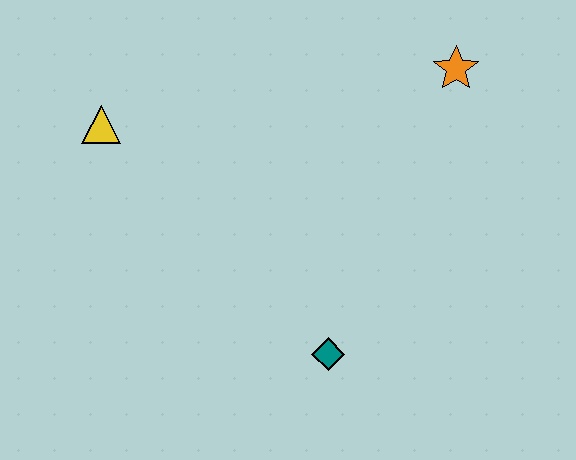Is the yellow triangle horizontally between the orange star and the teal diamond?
No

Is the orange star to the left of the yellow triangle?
No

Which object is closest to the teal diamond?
The orange star is closest to the teal diamond.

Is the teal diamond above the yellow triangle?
No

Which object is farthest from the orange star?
The yellow triangle is farthest from the orange star.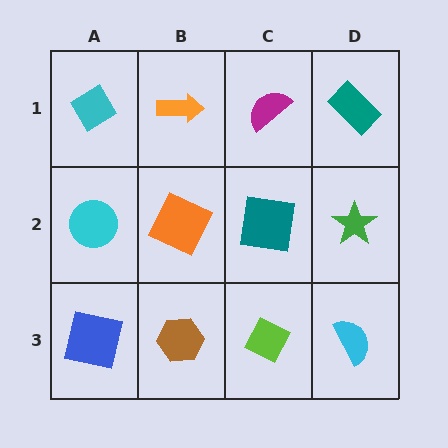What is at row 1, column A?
A cyan diamond.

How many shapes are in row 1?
4 shapes.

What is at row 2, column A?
A cyan circle.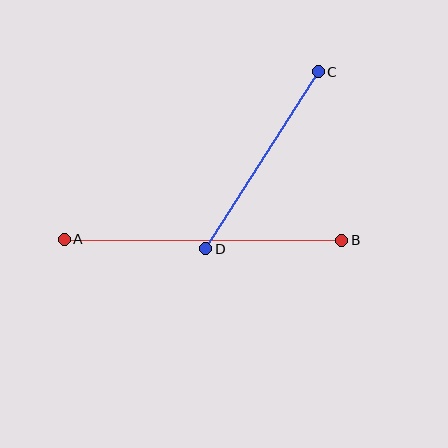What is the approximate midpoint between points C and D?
The midpoint is at approximately (262, 160) pixels.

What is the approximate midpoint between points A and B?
The midpoint is at approximately (203, 240) pixels.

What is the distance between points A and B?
The distance is approximately 277 pixels.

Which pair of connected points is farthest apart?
Points A and B are farthest apart.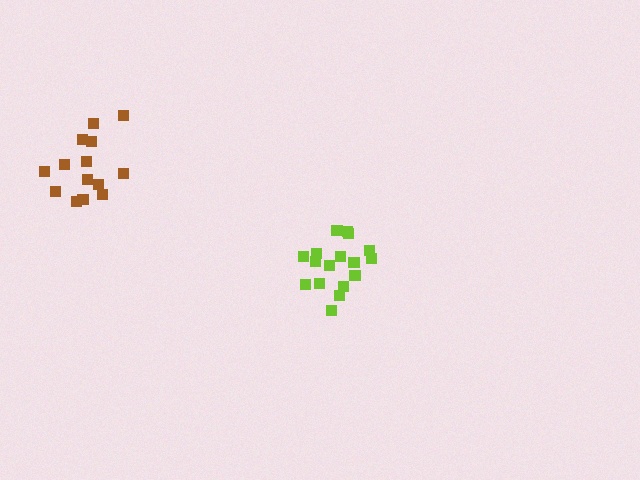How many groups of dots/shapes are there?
There are 2 groups.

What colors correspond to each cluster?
The clusters are colored: brown, lime.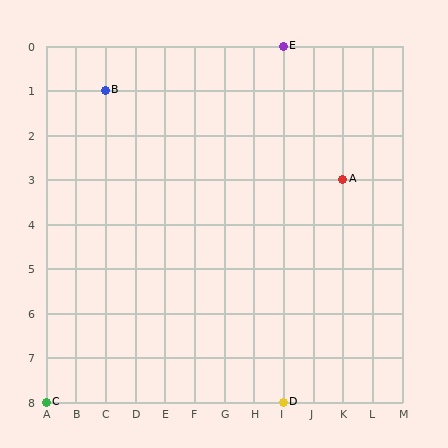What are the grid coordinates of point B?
Point B is at grid coordinates (C, 1).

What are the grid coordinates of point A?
Point A is at grid coordinates (K, 3).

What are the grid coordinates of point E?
Point E is at grid coordinates (I, 0).